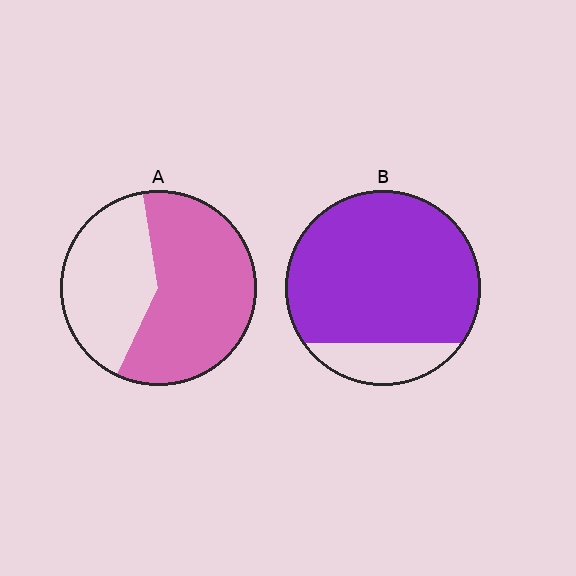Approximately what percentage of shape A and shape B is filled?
A is approximately 60% and B is approximately 85%.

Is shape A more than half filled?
Yes.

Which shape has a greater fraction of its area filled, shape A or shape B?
Shape B.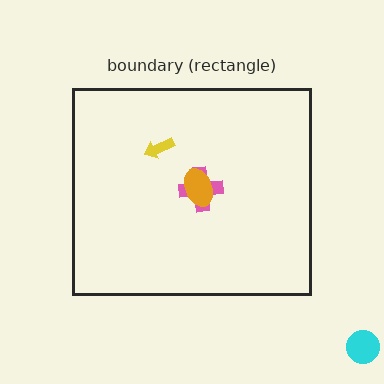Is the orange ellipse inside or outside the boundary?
Inside.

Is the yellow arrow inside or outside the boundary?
Inside.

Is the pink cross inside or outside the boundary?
Inside.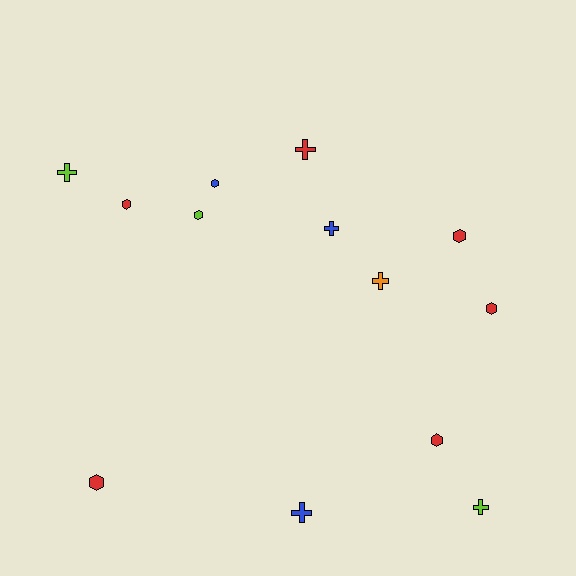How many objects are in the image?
There are 13 objects.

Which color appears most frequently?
Red, with 6 objects.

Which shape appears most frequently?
Hexagon, with 7 objects.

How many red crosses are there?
There is 1 red cross.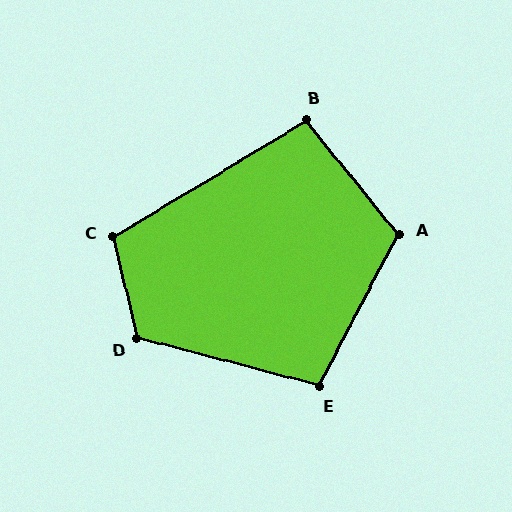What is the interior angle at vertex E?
Approximately 103 degrees (obtuse).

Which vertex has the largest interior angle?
D, at approximately 118 degrees.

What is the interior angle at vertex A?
Approximately 113 degrees (obtuse).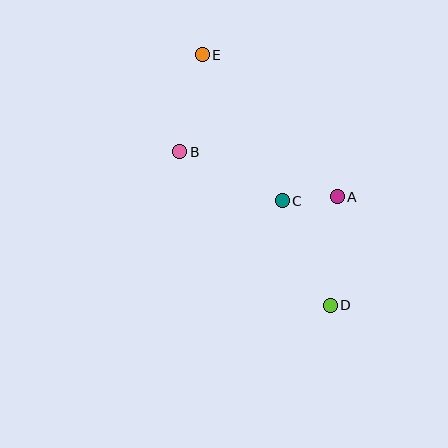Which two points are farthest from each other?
Points D and E are farthest from each other.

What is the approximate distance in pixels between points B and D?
The distance between B and D is approximately 215 pixels.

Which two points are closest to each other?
Points A and C are closest to each other.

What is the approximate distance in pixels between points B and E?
The distance between B and E is approximately 100 pixels.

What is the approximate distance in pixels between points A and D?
The distance between A and D is approximately 109 pixels.